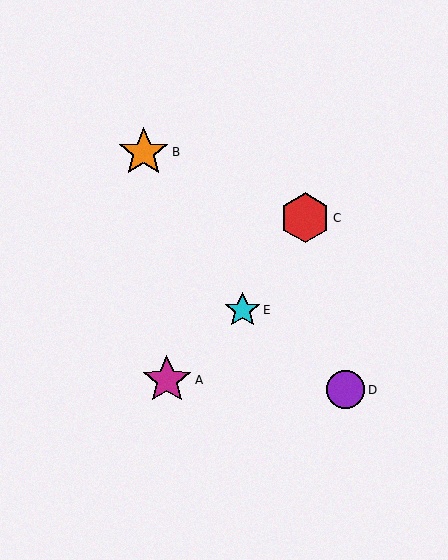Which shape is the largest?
The orange star (labeled B) is the largest.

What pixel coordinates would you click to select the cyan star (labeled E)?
Click at (243, 310) to select the cyan star E.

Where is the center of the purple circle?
The center of the purple circle is at (346, 390).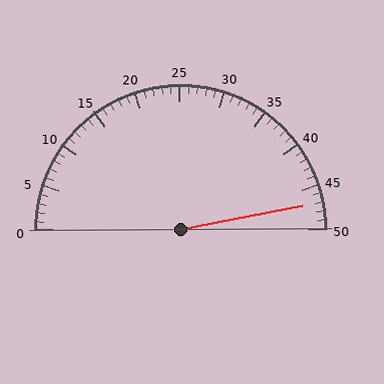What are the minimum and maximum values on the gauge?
The gauge ranges from 0 to 50.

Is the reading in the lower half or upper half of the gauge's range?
The reading is in the upper half of the range (0 to 50).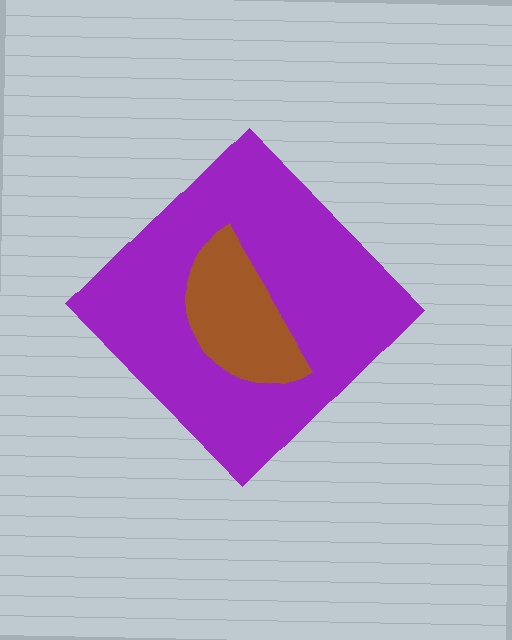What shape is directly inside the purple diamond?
The brown semicircle.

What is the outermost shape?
The purple diamond.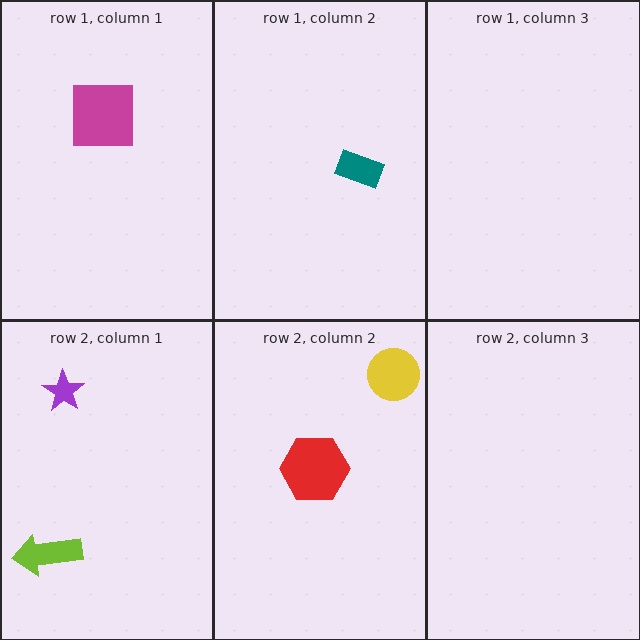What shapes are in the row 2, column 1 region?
The lime arrow, the purple star.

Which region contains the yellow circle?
The row 2, column 2 region.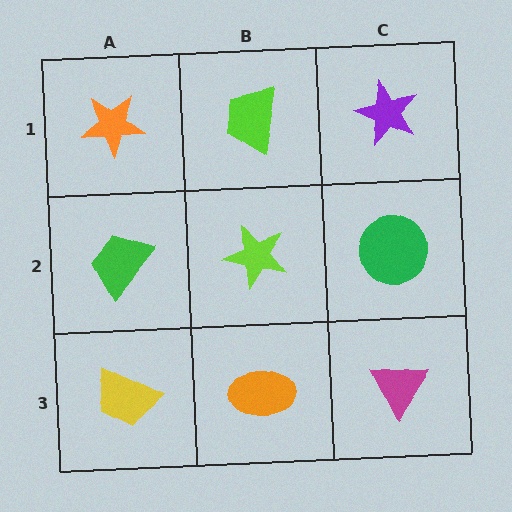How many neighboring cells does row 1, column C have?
2.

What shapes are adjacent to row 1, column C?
A green circle (row 2, column C), a lime trapezoid (row 1, column B).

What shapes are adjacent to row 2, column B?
A lime trapezoid (row 1, column B), an orange ellipse (row 3, column B), a green trapezoid (row 2, column A), a green circle (row 2, column C).